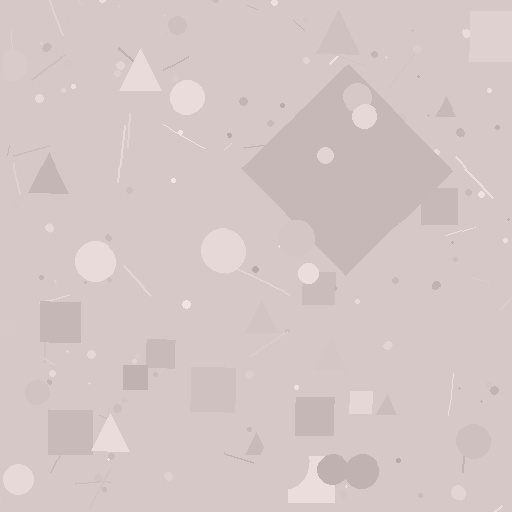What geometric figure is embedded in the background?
A diamond is embedded in the background.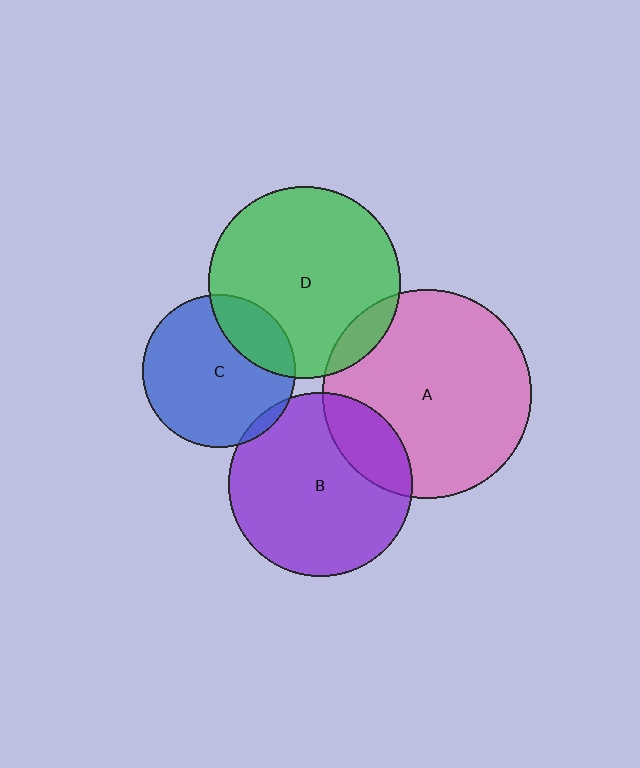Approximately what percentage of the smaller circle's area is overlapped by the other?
Approximately 20%.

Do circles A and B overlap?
Yes.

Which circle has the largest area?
Circle A (pink).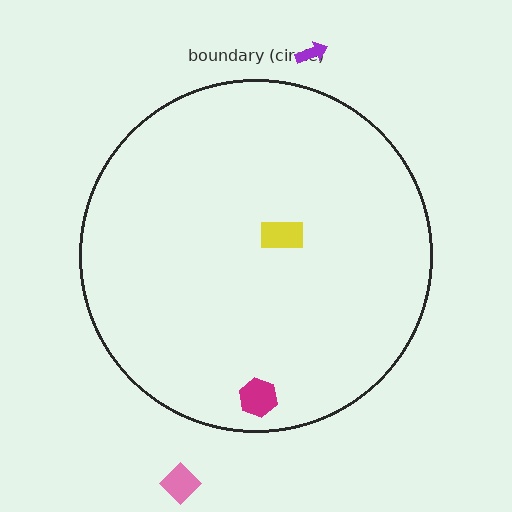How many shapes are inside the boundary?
2 inside, 2 outside.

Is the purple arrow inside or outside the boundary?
Outside.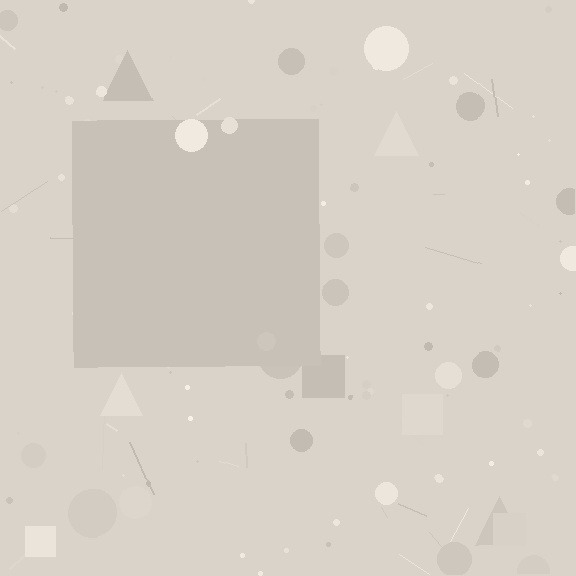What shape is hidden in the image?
A square is hidden in the image.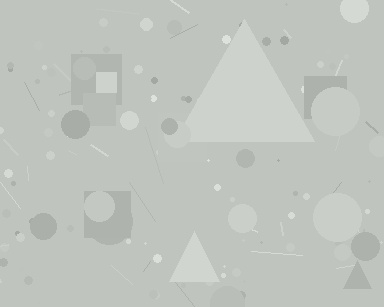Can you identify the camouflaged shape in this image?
The camouflaged shape is a triangle.